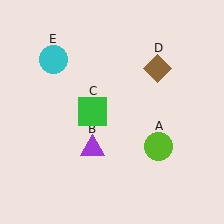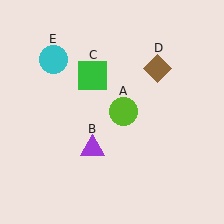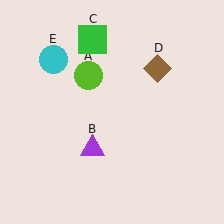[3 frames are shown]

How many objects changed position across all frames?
2 objects changed position: lime circle (object A), green square (object C).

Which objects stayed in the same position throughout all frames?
Purple triangle (object B) and brown diamond (object D) and cyan circle (object E) remained stationary.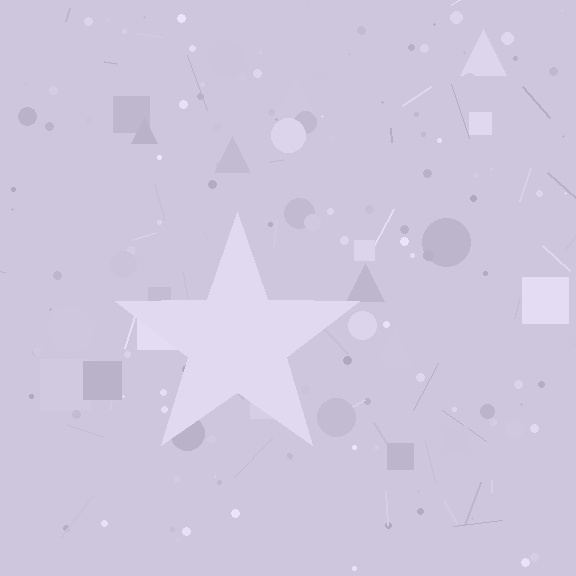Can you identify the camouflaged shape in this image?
The camouflaged shape is a star.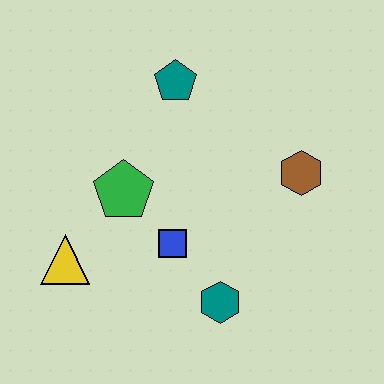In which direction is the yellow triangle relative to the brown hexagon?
The yellow triangle is to the left of the brown hexagon.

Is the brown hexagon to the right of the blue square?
Yes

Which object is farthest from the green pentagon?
The brown hexagon is farthest from the green pentagon.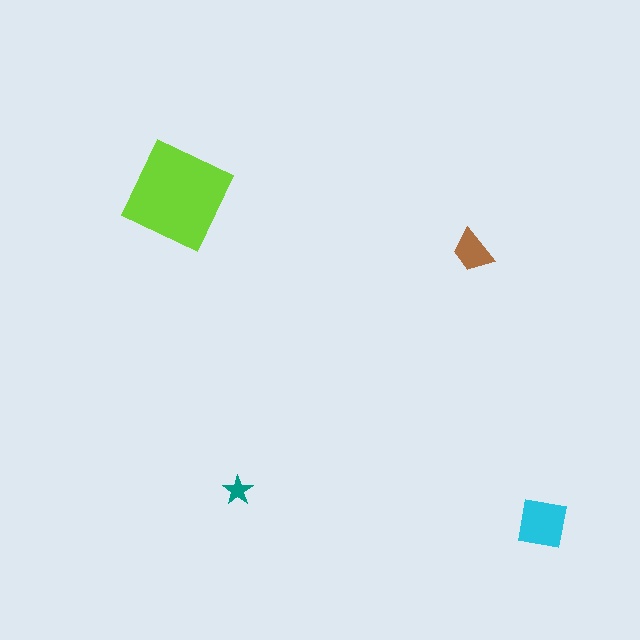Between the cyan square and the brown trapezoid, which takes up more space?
The cyan square.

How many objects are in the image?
There are 4 objects in the image.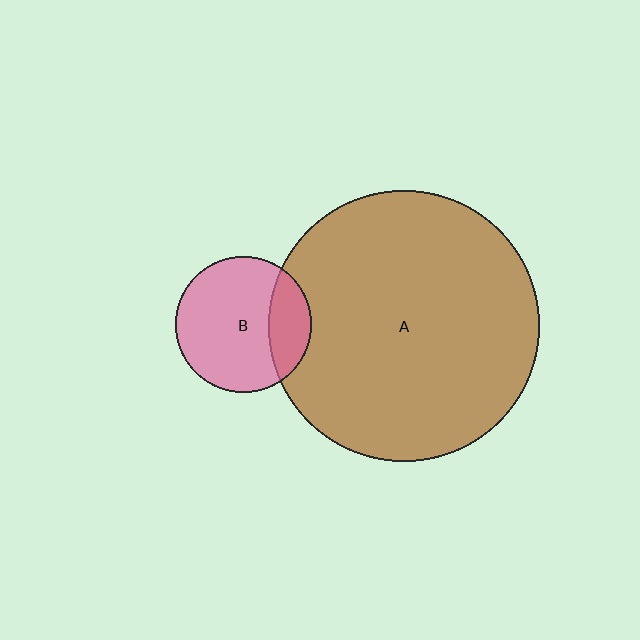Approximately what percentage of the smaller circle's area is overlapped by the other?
Approximately 25%.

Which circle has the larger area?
Circle A (brown).